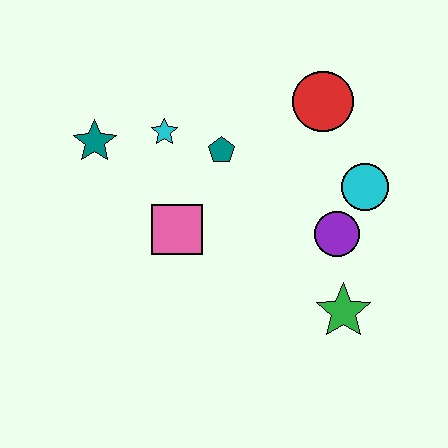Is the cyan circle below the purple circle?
No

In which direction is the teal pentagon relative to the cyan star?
The teal pentagon is to the right of the cyan star.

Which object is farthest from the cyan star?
The green star is farthest from the cyan star.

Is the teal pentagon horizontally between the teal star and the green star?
Yes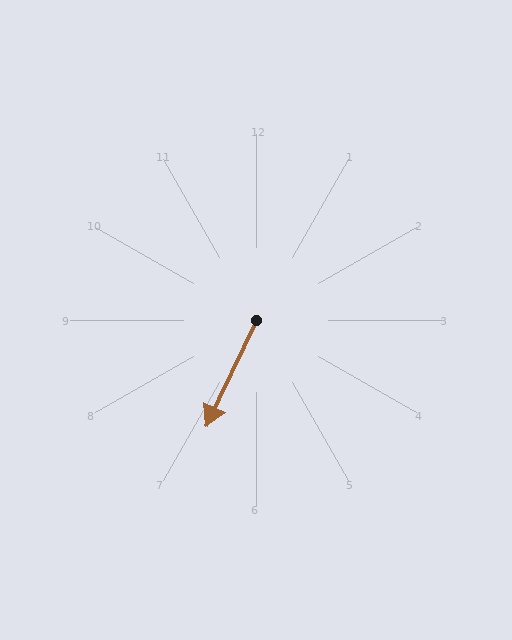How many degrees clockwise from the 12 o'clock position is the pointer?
Approximately 205 degrees.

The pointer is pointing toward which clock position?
Roughly 7 o'clock.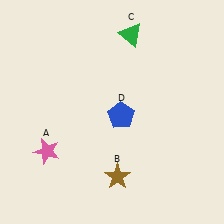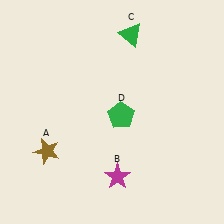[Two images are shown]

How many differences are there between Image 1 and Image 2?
There are 3 differences between the two images.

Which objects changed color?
A changed from pink to brown. B changed from brown to magenta. D changed from blue to green.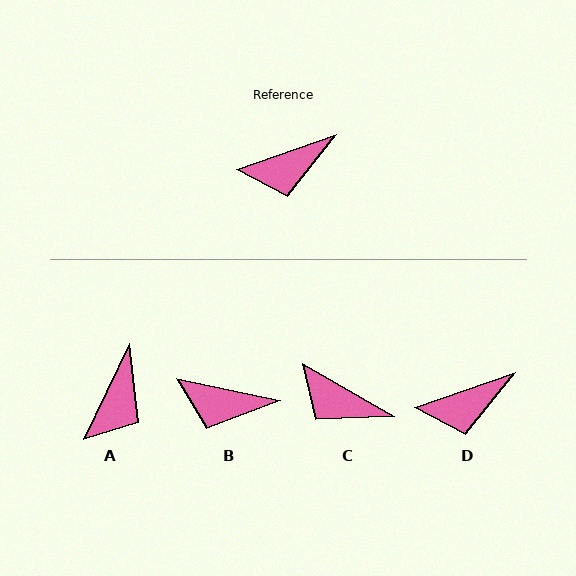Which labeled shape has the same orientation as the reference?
D.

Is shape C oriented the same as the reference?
No, it is off by about 49 degrees.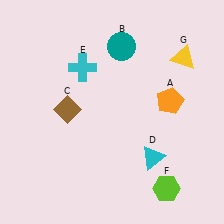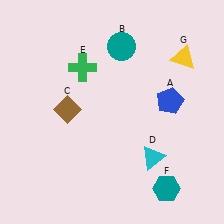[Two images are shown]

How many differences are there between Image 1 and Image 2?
There are 3 differences between the two images.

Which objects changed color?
A changed from orange to blue. E changed from cyan to green. F changed from lime to teal.